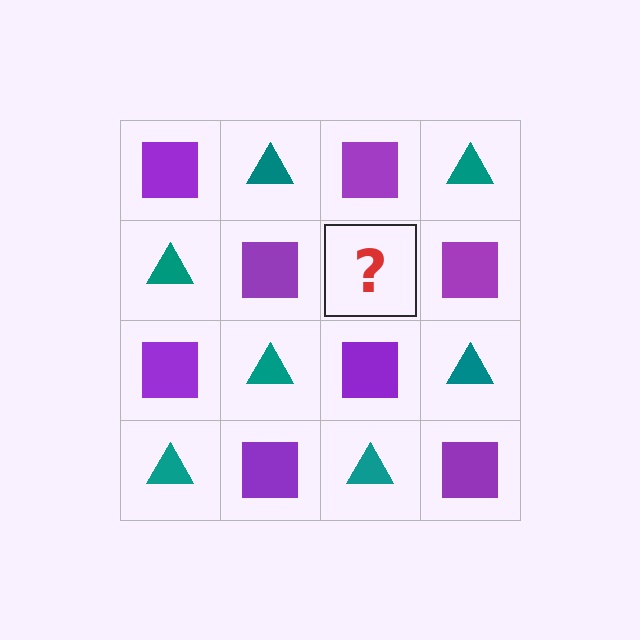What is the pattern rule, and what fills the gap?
The rule is that it alternates purple square and teal triangle in a checkerboard pattern. The gap should be filled with a teal triangle.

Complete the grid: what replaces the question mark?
The question mark should be replaced with a teal triangle.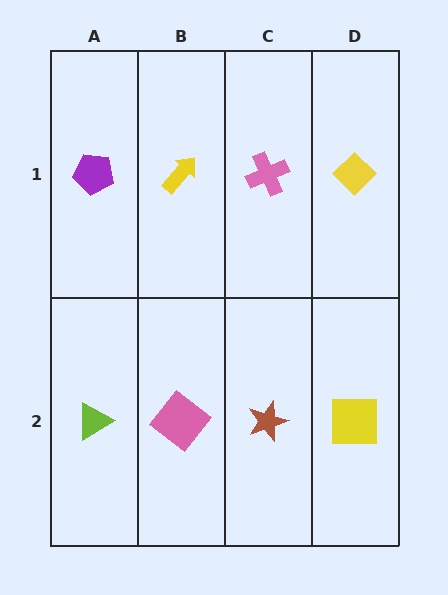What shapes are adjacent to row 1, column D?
A yellow square (row 2, column D), a pink cross (row 1, column C).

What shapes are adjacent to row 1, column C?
A brown star (row 2, column C), a yellow arrow (row 1, column B), a yellow diamond (row 1, column D).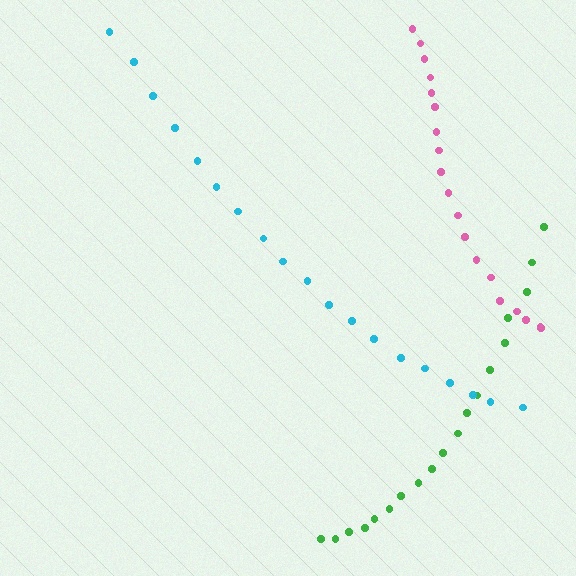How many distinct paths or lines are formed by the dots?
There are 3 distinct paths.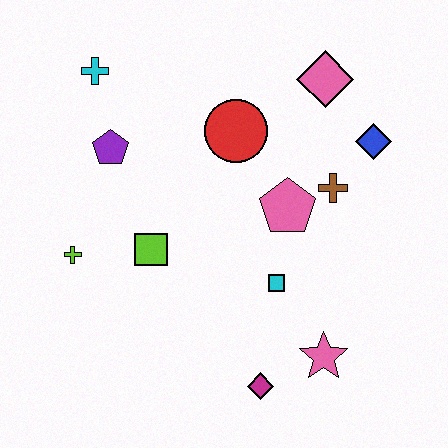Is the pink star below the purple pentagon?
Yes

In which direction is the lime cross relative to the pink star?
The lime cross is to the left of the pink star.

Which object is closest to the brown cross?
The pink pentagon is closest to the brown cross.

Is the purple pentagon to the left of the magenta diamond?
Yes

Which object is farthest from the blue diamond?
The lime cross is farthest from the blue diamond.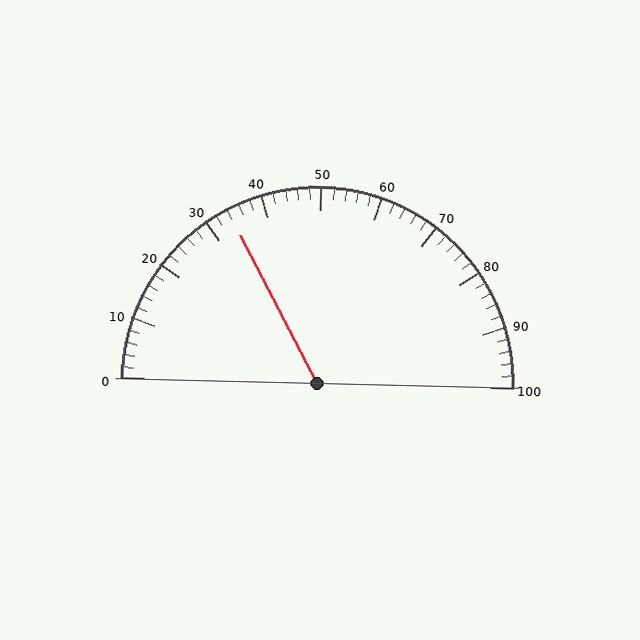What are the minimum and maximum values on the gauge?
The gauge ranges from 0 to 100.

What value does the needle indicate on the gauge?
The needle indicates approximately 34.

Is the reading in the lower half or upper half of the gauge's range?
The reading is in the lower half of the range (0 to 100).